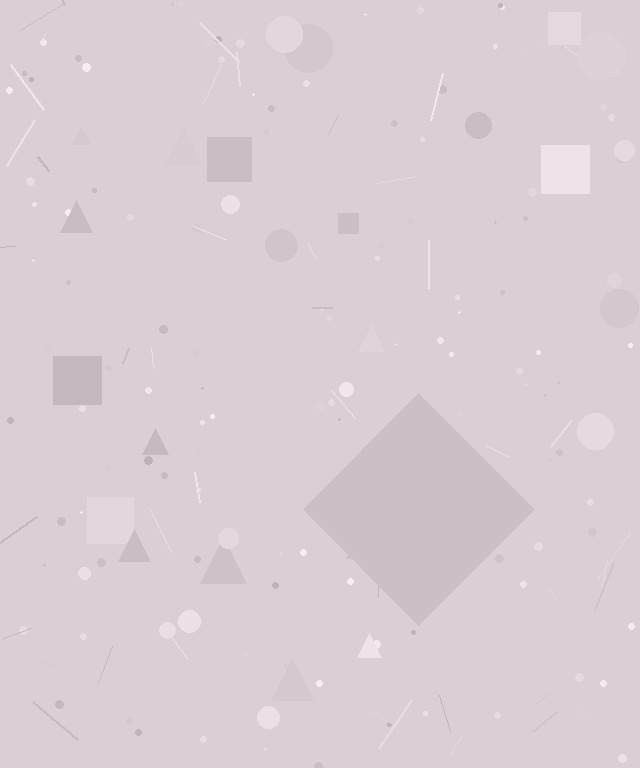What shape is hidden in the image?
A diamond is hidden in the image.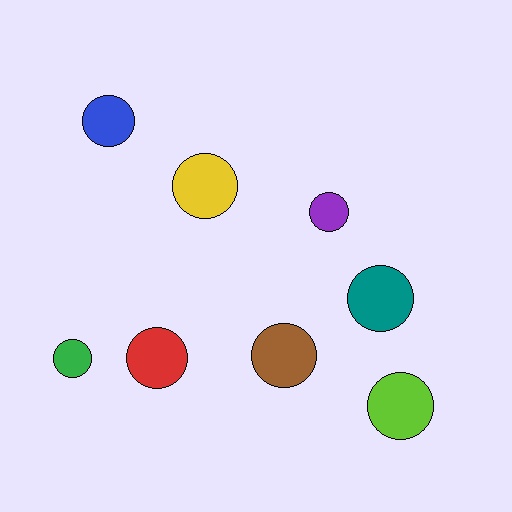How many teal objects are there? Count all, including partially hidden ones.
There is 1 teal object.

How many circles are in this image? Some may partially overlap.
There are 8 circles.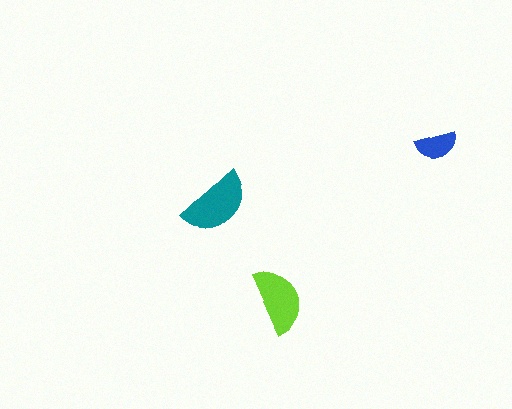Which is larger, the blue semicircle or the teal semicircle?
The teal one.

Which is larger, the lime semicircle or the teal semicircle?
The teal one.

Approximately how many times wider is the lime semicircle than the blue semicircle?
About 1.5 times wider.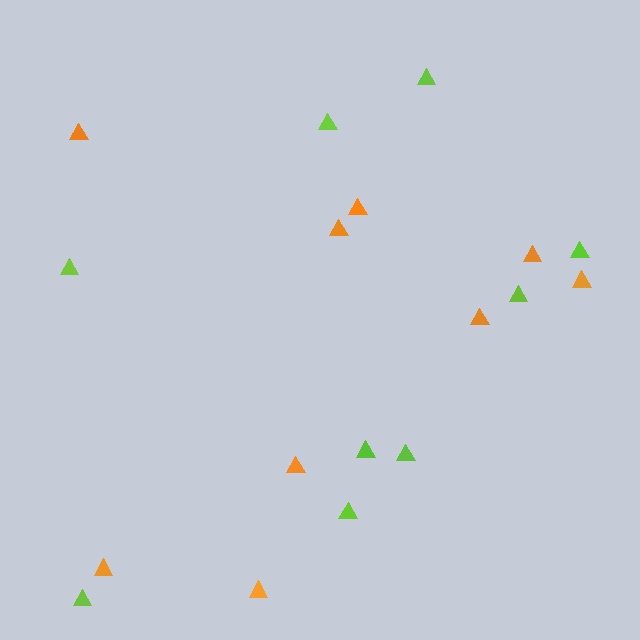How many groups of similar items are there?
There are 2 groups: one group of lime triangles (9) and one group of orange triangles (9).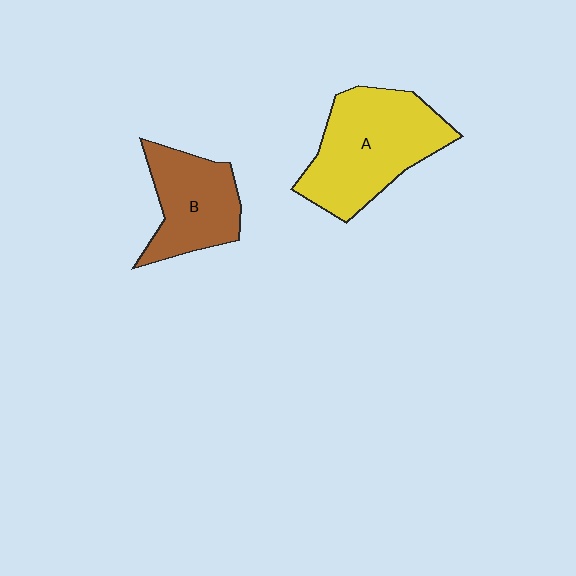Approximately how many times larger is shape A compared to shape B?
Approximately 1.5 times.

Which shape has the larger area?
Shape A (yellow).